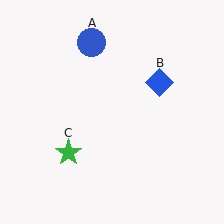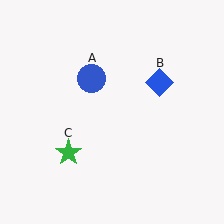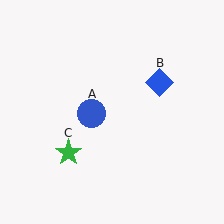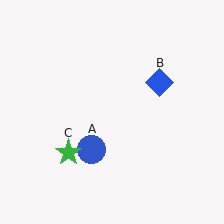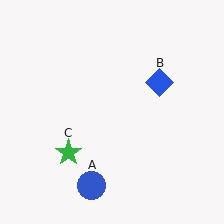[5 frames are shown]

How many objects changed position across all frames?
1 object changed position: blue circle (object A).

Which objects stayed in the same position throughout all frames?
Blue diamond (object B) and green star (object C) remained stationary.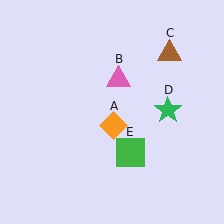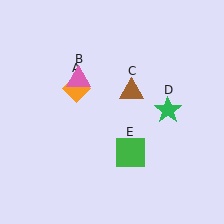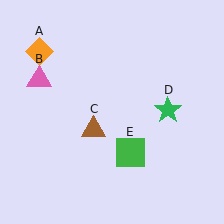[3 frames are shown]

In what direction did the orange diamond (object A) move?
The orange diamond (object A) moved up and to the left.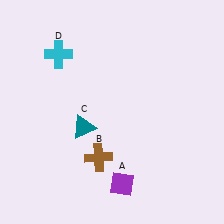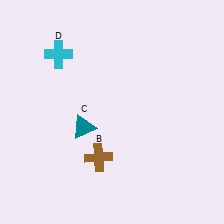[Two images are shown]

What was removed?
The purple diamond (A) was removed in Image 2.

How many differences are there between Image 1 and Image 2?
There is 1 difference between the two images.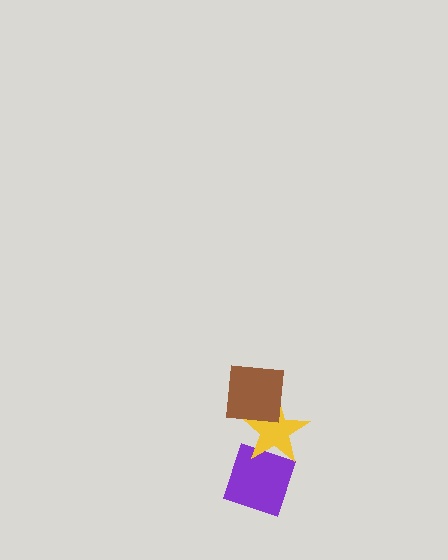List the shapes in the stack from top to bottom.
From top to bottom: the brown square, the yellow star, the purple diamond.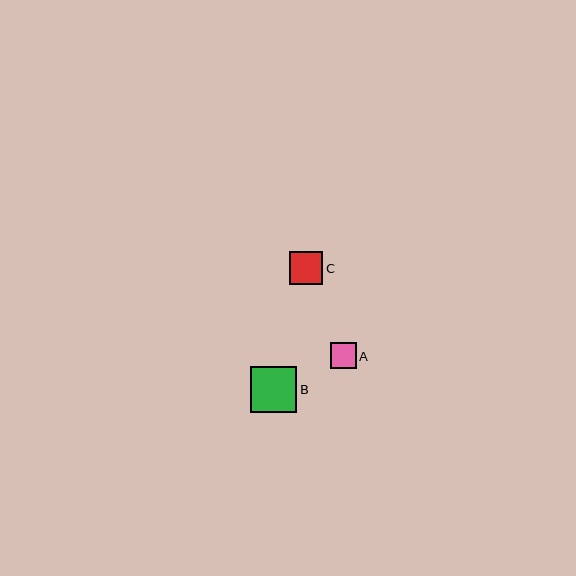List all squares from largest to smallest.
From largest to smallest: B, C, A.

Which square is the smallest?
Square A is the smallest with a size of approximately 26 pixels.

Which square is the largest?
Square B is the largest with a size of approximately 46 pixels.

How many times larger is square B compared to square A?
Square B is approximately 1.8 times the size of square A.